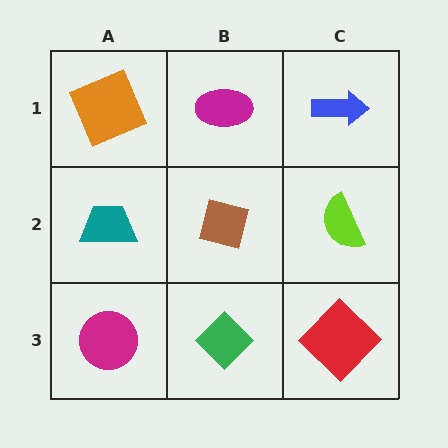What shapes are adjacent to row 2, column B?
A magenta ellipse (row 1, column B), a green diamond (row 3, column B), a teal trapezoid (row 2, column A), a lime semicircle (row 2, column C).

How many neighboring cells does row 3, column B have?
3.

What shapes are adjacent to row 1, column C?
A lime semicircle (row 2, column C), a magenta ellipse (row 1, column B).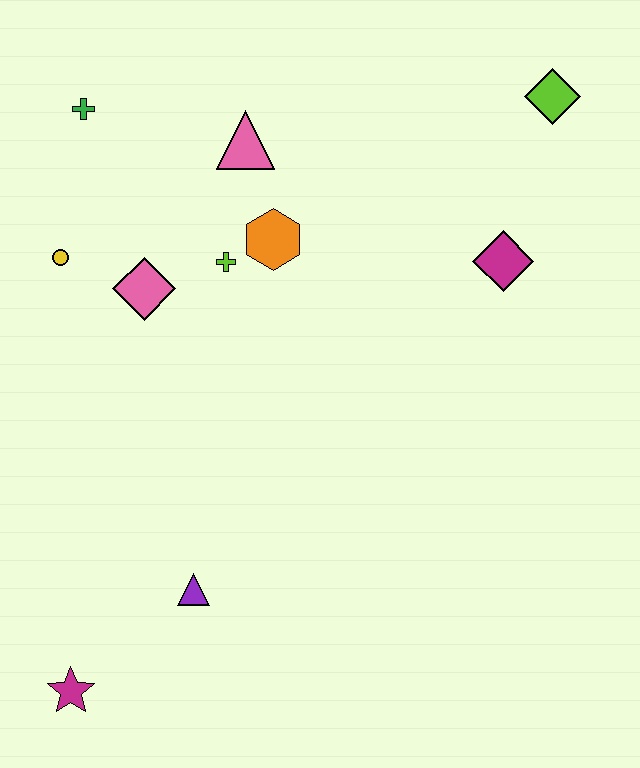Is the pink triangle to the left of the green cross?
No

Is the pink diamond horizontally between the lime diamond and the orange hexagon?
No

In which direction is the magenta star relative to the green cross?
The magenta star is below the green cross.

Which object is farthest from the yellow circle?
The lime diamond is farthest from the yellow circle.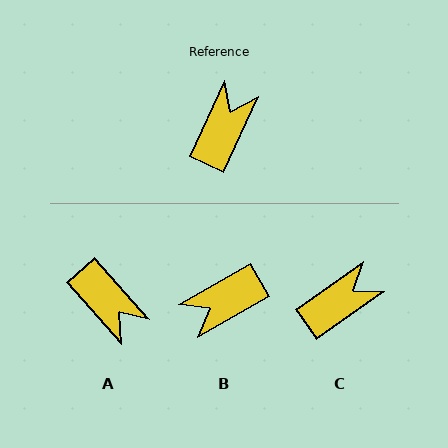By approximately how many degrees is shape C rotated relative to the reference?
Approximately 30 degrees clockwise.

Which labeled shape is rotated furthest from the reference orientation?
B, about 144 degrees away.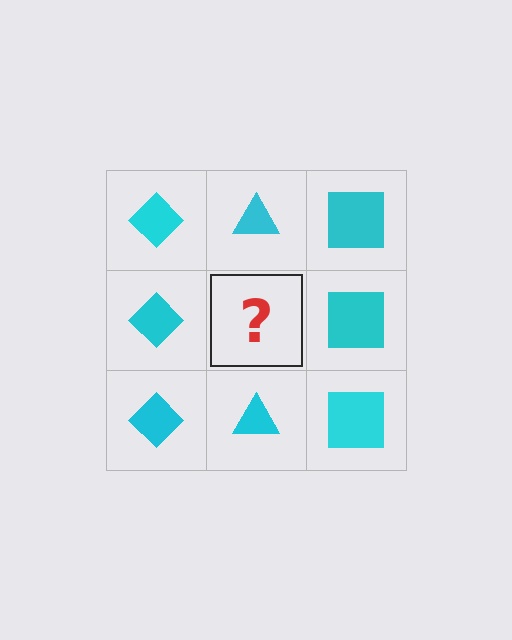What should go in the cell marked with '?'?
The missing cell should contain a cyan triangle.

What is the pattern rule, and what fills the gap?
The rule is that each column has a consistent shape. The gap should be filled with a cyan triangle.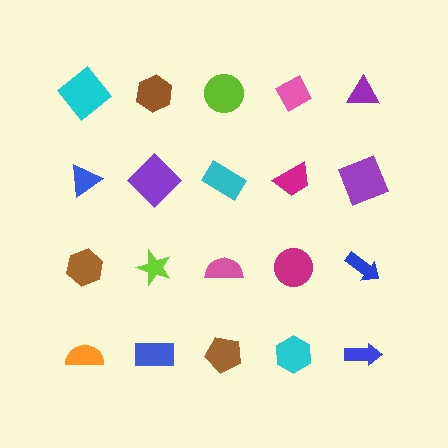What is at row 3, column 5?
A blue arrow.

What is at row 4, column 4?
A cyan hexagon.